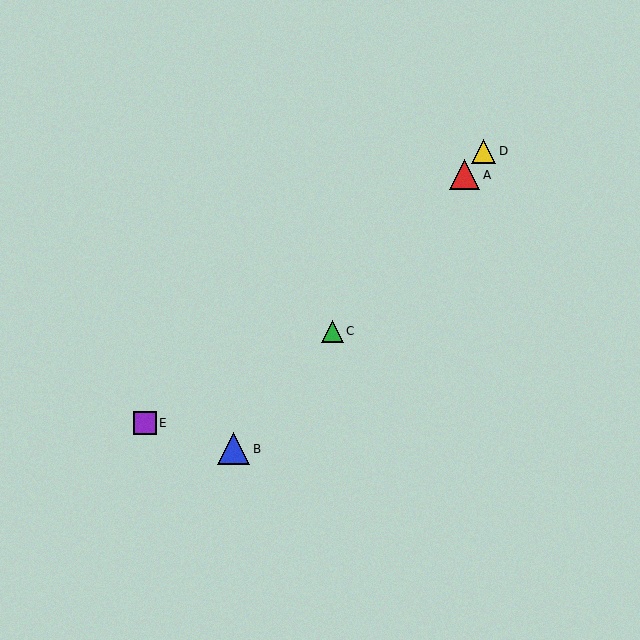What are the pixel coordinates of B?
Object B is at (234, 449).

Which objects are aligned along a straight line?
Objects A, B, C, D are aligned along a straight line.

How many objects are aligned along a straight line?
4 objects (A, B, C, D) are aligned along a straight line.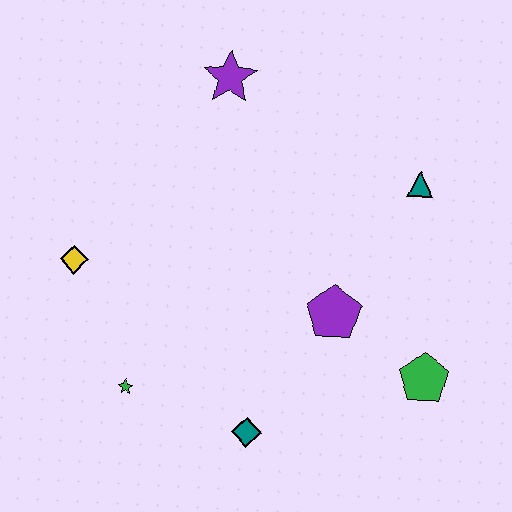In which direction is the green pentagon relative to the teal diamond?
The green pentagon is to the right of the teal diamond.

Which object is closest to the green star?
The teal diamond is closest to the green star.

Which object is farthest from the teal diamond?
The purple star is farthest from the teal diamond.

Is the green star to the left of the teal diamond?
Yes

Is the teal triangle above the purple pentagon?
Yes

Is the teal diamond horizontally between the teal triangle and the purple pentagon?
No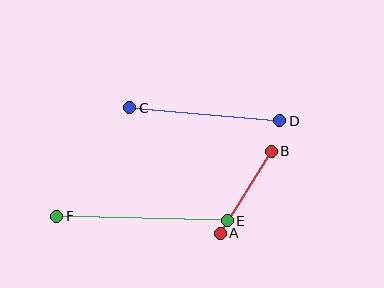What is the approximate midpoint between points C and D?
The midpoint is at approximately (205, 114) pixels.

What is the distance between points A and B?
The distance is approximately 97 pixels.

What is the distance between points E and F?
The distance is approximately 170 pixels.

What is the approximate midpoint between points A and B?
The midpoint is at approximately (246, 192) pixels.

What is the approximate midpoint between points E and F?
The midpoint is at approximately (142, 219) pixels.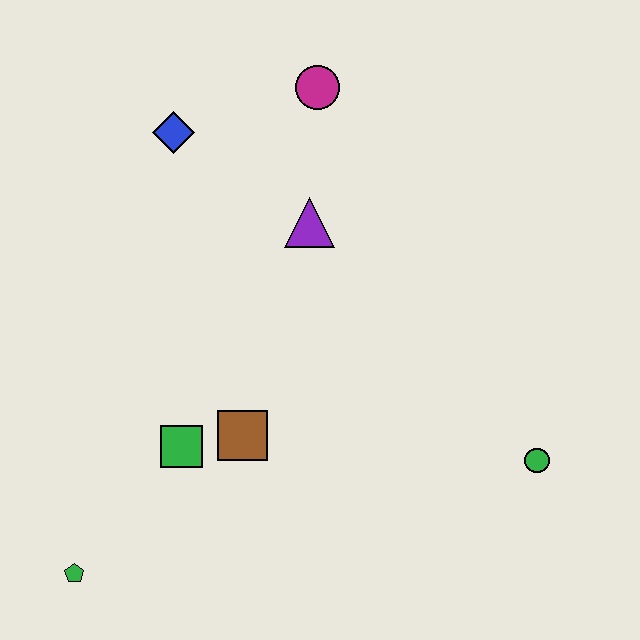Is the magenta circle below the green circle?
No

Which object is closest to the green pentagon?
The green square is closest to the green pentagon.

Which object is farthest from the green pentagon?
The magenta circle is farthest from the green pentagon.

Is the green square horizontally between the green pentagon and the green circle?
Yes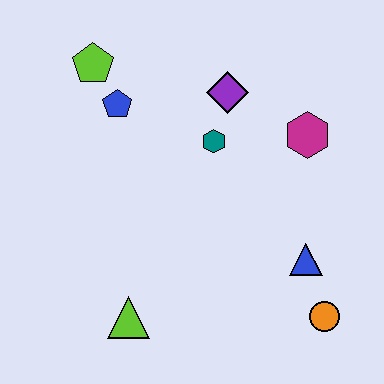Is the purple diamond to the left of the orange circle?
Yes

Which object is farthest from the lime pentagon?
The orange circle is farthest from the lime pentagon.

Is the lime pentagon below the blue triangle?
No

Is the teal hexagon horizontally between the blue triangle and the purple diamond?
No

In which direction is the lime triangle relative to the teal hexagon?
The lime triangle is below the teal hexagon.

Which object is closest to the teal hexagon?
The purple diamond is closest to the teal hexagon.